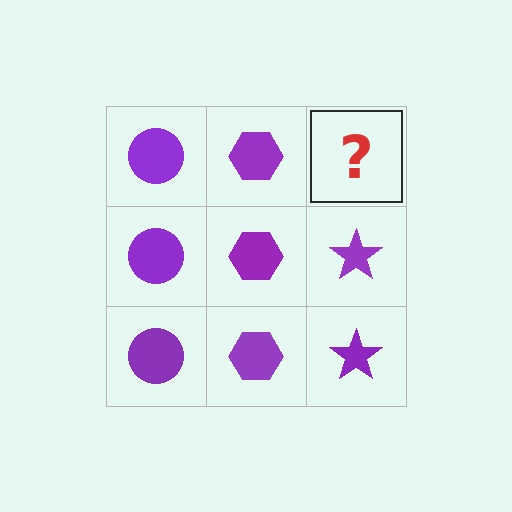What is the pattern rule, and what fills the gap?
The rule is that each column has a consistent shape. The gap should be filled with a purple star.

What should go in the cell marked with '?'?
The missing cell should contain a purple star.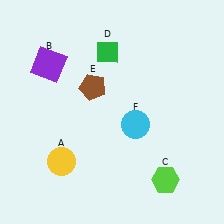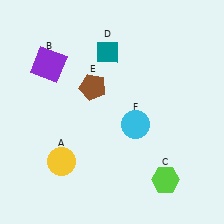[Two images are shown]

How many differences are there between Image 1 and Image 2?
There is 1 difference between the two images.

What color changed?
The diamond (D) changed from green in Image 1 to teal in Image 2.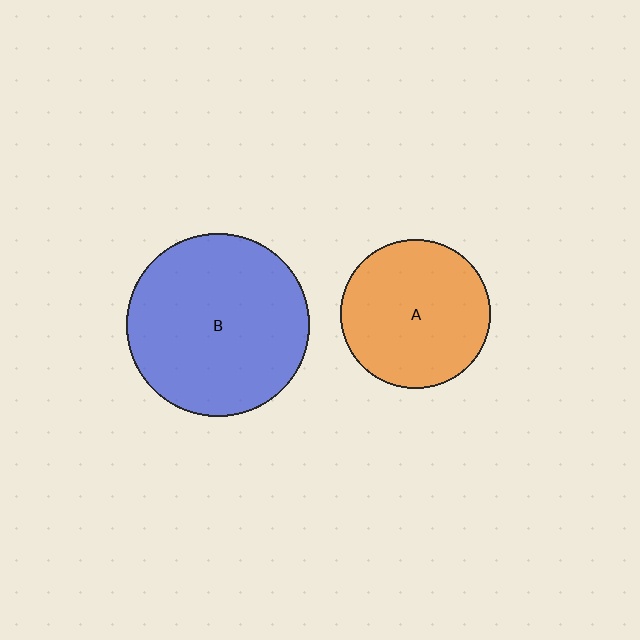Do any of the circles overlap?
No, none of the circles overlap.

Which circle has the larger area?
Circle B (blue).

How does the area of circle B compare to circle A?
Approximately 1.5 times.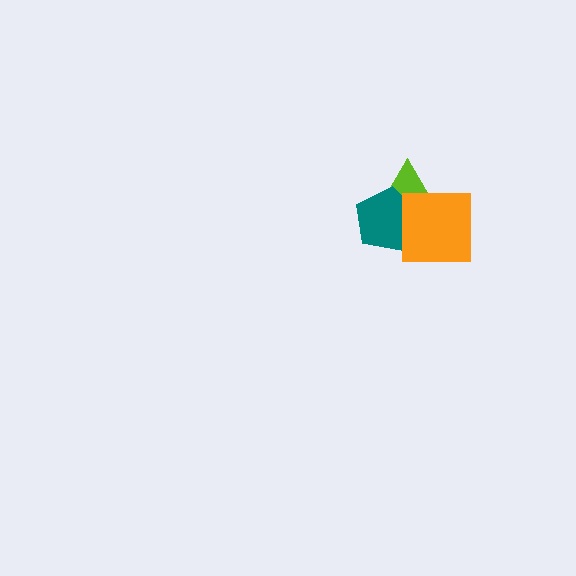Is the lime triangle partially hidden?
Yes, it is partially covered by another shape.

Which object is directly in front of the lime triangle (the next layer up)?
The teal pentagon is directly in front of the lime triangle.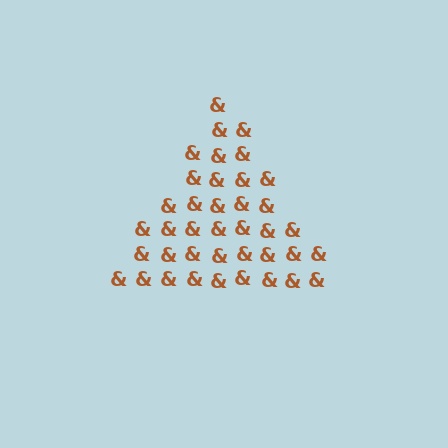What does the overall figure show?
The overall figure shows a triangle.